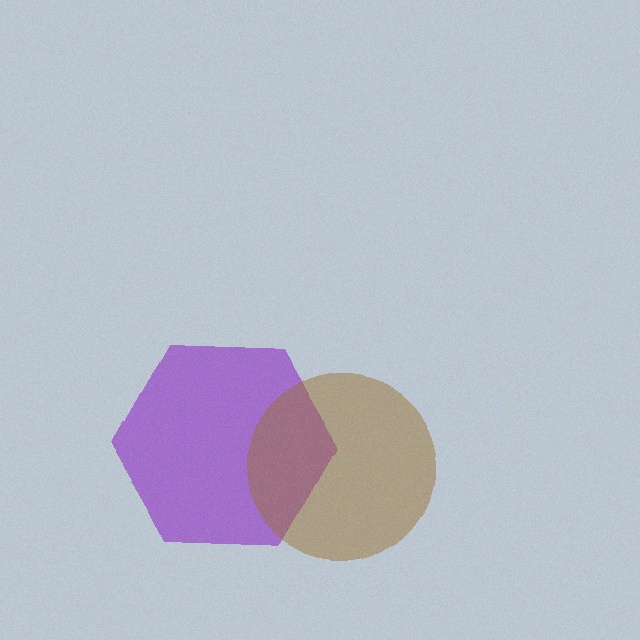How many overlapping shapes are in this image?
There are 2 overlapping shapes in the image.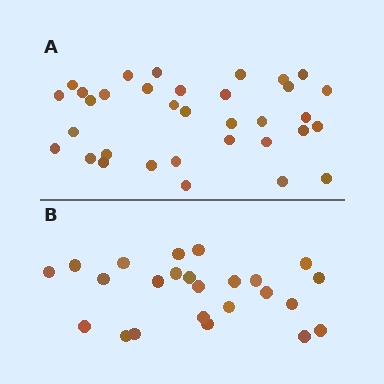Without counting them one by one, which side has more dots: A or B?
Region A (the top region) has more dots.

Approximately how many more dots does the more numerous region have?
Region A has roughly 10 or so more dots than region B.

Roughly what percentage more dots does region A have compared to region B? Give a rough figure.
About 40% more.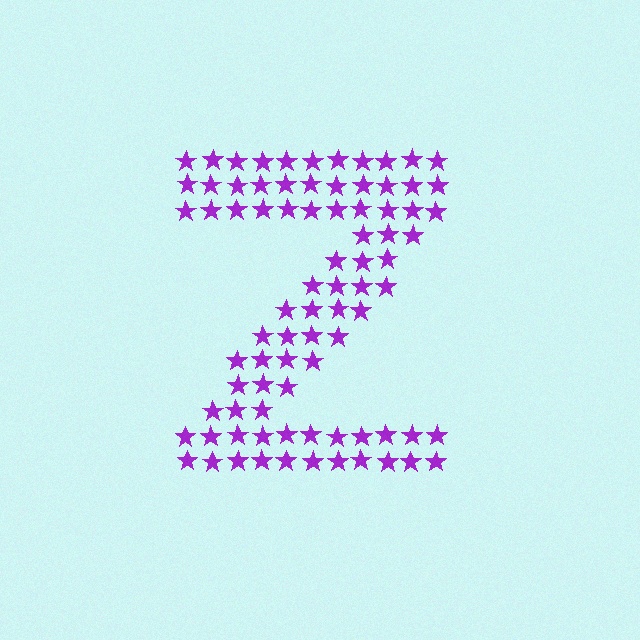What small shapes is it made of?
It is made of small stars.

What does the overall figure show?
The overall figure shows the letter Z.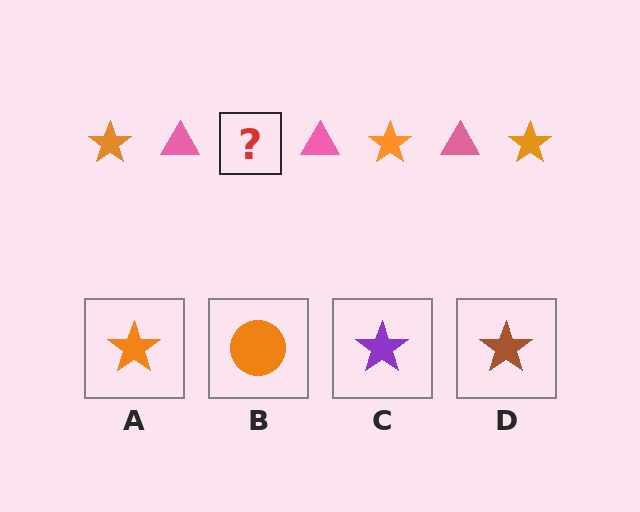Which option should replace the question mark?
Option A.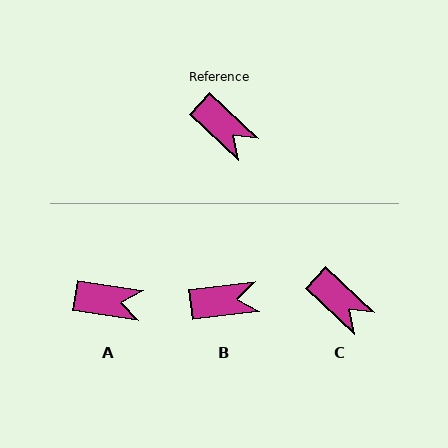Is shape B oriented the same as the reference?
No, it is off by about 50 degrees.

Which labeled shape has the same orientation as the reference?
C.